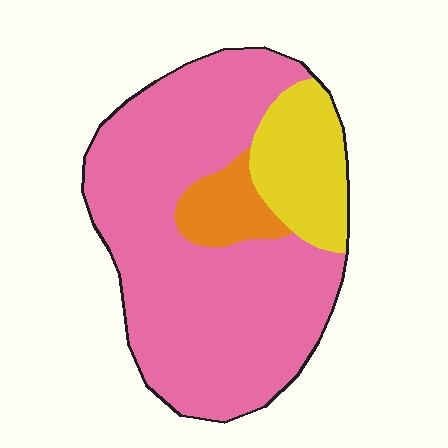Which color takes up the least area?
Orange, at roughly 10%.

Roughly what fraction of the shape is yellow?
Yellow takes up about one sixth (1/6) of the shape.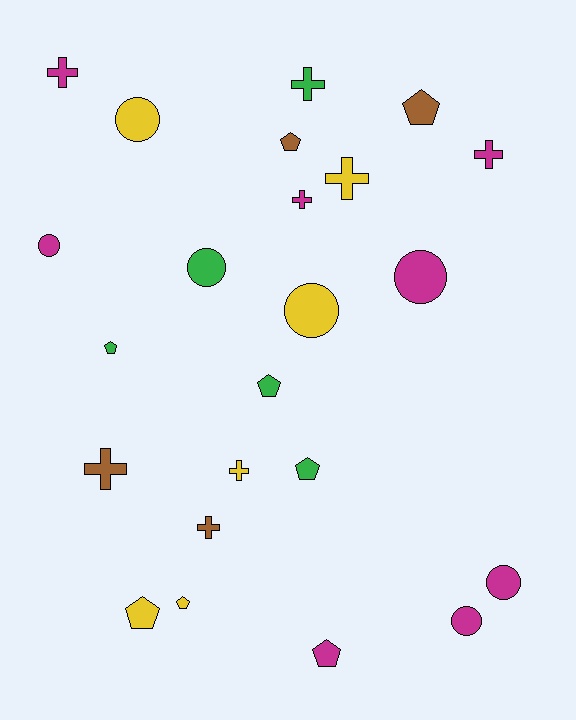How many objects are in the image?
There are 23 objects.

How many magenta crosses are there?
There are 3 magenta crosses.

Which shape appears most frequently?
Cross, with 8 objects.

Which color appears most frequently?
Magenta, with 8 objects.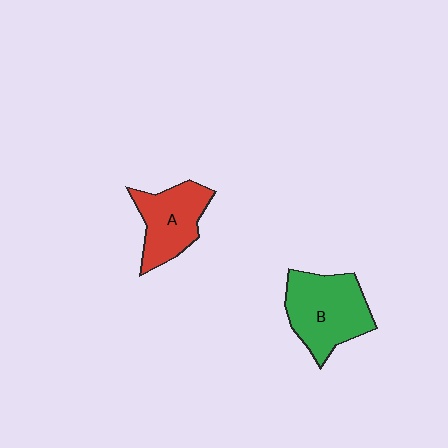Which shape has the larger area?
Shape B (green).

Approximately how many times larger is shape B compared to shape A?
Approximately 1.3 times.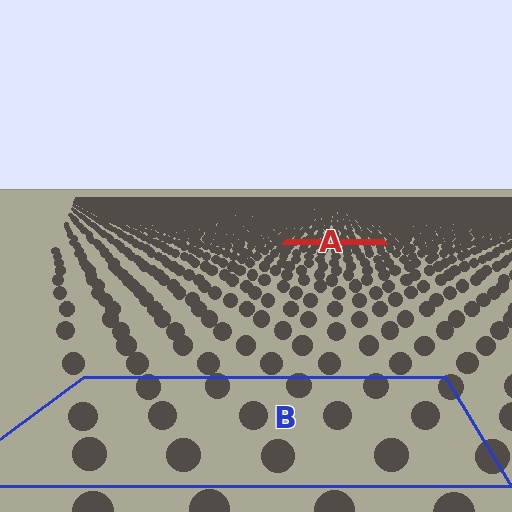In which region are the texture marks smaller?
The texture marks are smaller in region A, because it is farther away.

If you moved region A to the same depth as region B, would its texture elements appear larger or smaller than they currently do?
They would appear larger. At a closer depth, the same texture elements are projected at a bigger on-screen size.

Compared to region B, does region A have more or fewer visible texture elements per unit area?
Region A has more texture elements per unit area — they are packed more densely because it is farther away.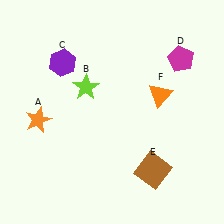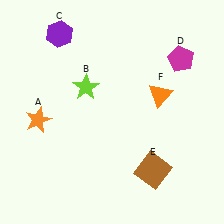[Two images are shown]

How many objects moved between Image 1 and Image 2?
1 object moved between the two images.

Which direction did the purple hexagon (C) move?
The purple hexagon (C) moved up.